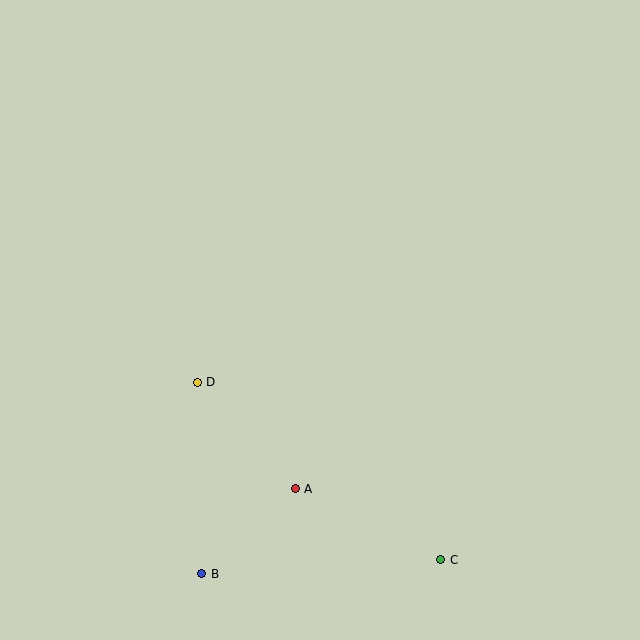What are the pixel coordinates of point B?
Point B is at (202, 574).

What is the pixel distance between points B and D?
The distance between B and D is 191 pixels.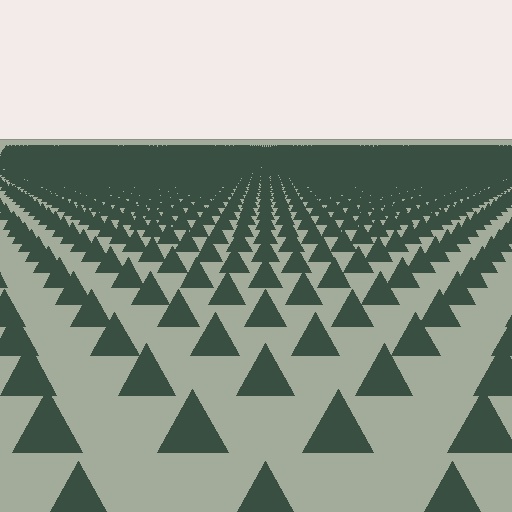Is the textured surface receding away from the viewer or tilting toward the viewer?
The surface is receding away from the viewer. Texture elements get smaller and denser toward the top.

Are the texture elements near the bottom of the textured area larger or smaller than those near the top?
Larger. Near the bottom, elements are closer to the viewer and appear at a bigger on-screen size.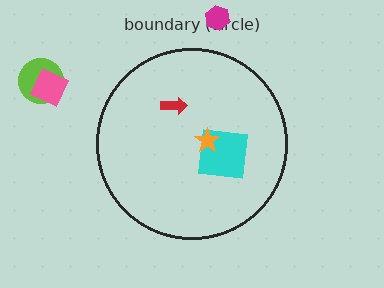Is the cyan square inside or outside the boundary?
Inside.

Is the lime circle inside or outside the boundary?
Outside.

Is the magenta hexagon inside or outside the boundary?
Outside.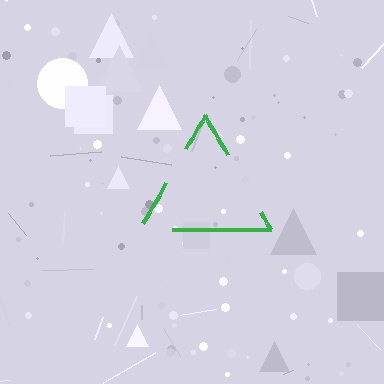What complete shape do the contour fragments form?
The contour fragments form a triangle.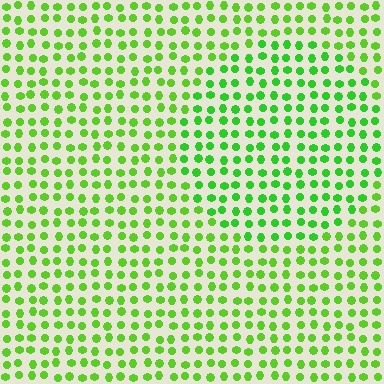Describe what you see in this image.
The image is filled with small lime elements in a uniform arrangement. A circle-shaped region is visible where the elements are tinted to a slightly different hue, forming a subtle color boundary.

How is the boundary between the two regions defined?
The boundary is defined purely by a slight shift in hue (about 17 degrees). Spacing, size, and orientation are identical on both sides.